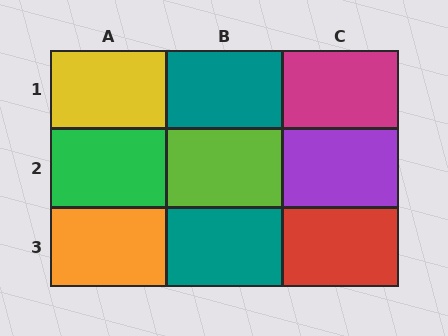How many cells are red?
1 cell is red.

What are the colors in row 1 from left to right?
Yellow, teal, magenta.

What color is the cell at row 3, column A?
Orange.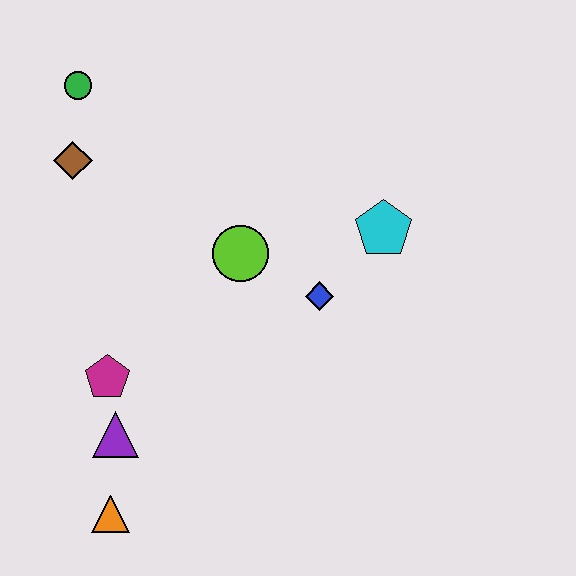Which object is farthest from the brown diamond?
The orange triangle is farthest from the brown diamond.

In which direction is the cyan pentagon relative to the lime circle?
The cyan pentagon is to the right of the lime circle.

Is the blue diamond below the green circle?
Yes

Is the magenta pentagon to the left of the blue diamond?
Yes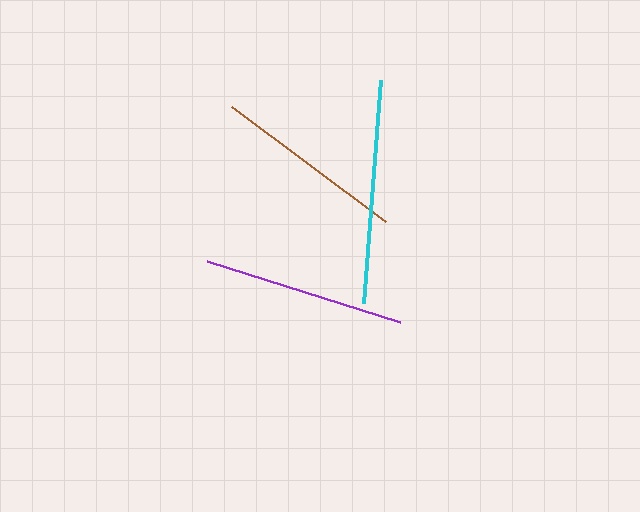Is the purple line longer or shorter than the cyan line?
The cyan line is longer than the purple line.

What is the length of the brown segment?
The brown segment is approximately 192 pixels long.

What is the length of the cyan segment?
The cyan segment is approximately 224 pixels long.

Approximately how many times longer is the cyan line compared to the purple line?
The cyan line is approximately 1.1 times the length of the purple line.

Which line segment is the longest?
The cyan line is the longest at approximately 224 pixels.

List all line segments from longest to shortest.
From longest to shortest: cyan, purple, brown.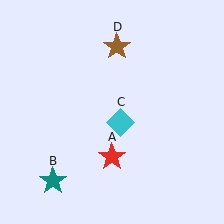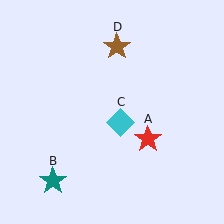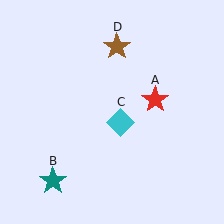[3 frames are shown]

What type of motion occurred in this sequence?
The red star (object A) rotated counterclockwise around the center of the scene.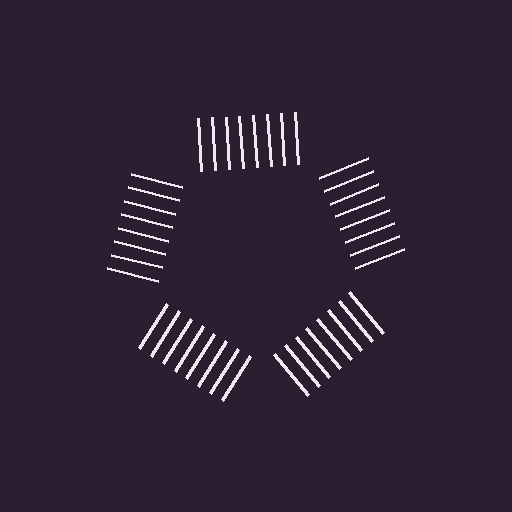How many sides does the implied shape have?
5 sides — the line-ends trace a pentagon.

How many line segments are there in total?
40 — 8 along each of the 5 edges.